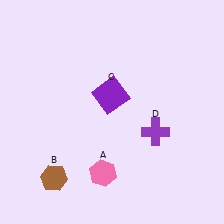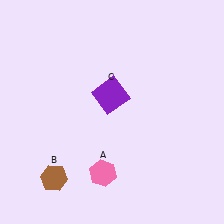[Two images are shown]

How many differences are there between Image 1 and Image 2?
There is 1 difference between the two images.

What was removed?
The purple cross (D) was removed in Image 2.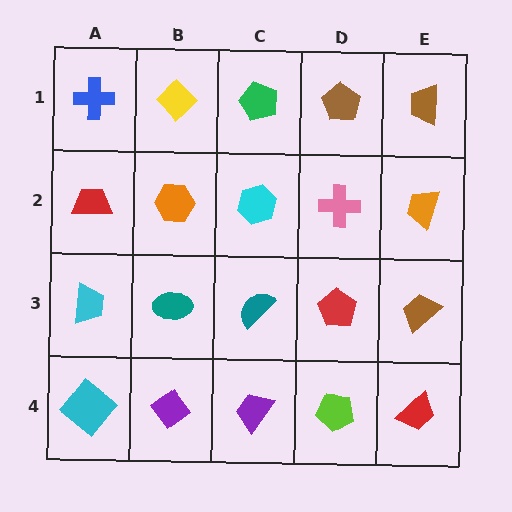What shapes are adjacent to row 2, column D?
A brown pentagon (row 1, column D), a red pentagon (row 3, column D), a cyan hexagon (row 2, column C), an orange trapezoid (row 2, column E).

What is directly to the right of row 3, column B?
A teal semicircle.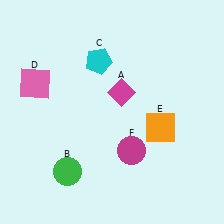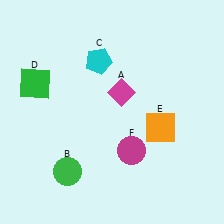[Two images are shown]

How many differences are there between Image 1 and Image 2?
There is 1 difference between the two images.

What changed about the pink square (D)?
In Image 1, D is pink. In Image 2, it changed to green.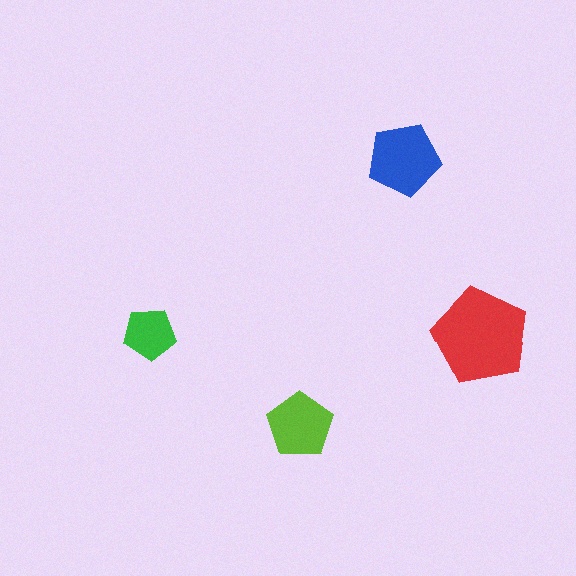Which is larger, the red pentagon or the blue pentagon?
The red one.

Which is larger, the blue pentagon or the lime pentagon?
The blue one.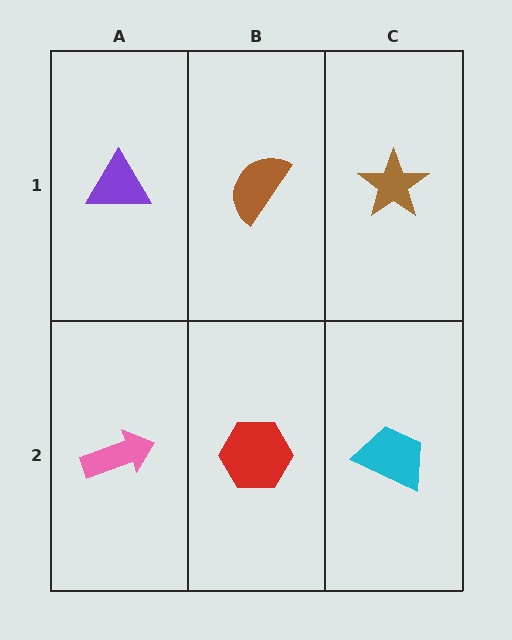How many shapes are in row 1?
3 shapes.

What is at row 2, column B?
A red hexagon.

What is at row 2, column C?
A cyan trapezoid.